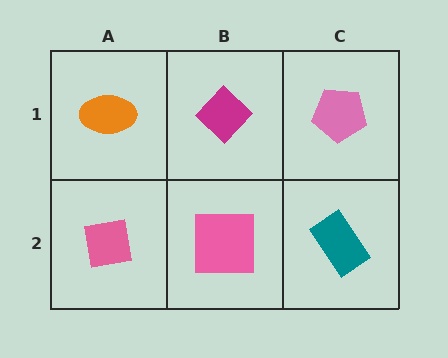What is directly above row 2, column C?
A pink pentagon.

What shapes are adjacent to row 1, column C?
A teal rectangle (row 2, column C), a magenta diamond (row 1, column B).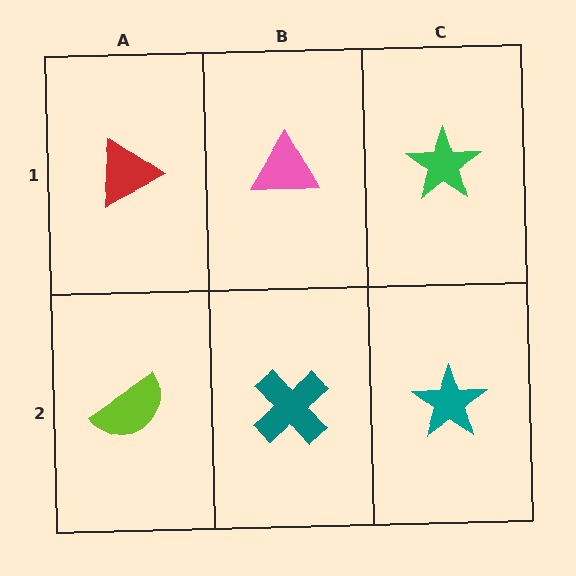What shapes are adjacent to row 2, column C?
A green star (row 1, column C), a teal cross (row 2, column B).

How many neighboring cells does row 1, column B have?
3.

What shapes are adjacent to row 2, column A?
A red triangle (row 1, column A), a teal cross (row 2, column B).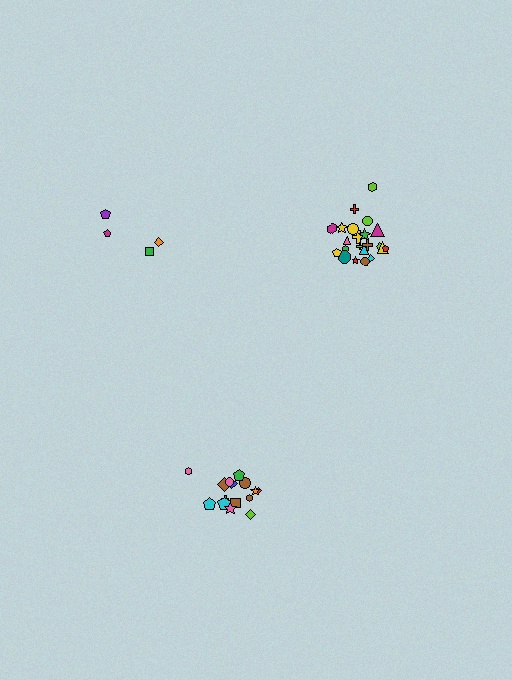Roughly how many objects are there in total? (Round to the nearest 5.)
Roughly 40 objects in total.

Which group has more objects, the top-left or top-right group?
The top-right group.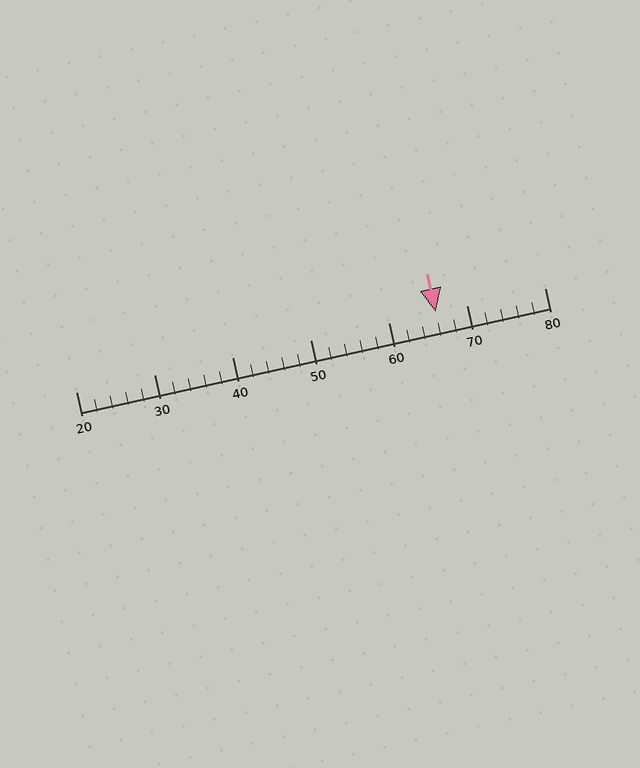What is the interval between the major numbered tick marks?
The major tick marks are spaced 10 units apart.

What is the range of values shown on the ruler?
The ruler shows values from 20 to 80.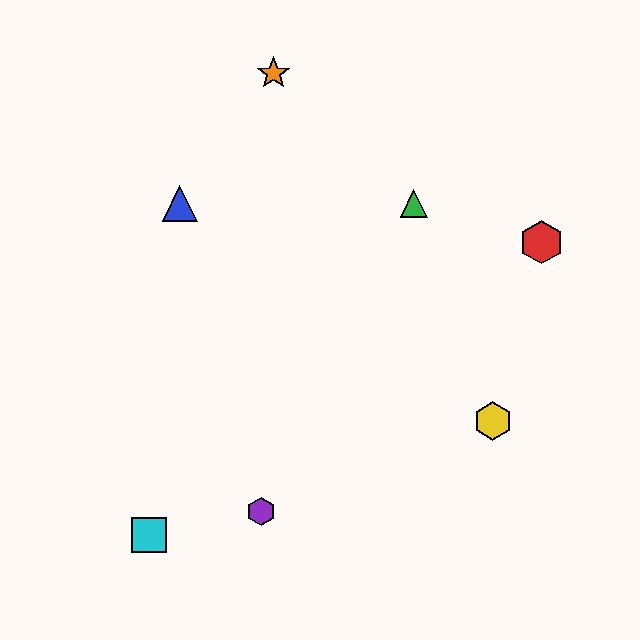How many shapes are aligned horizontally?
2 shapes (the blue triangle, the green triangle) are aligned horizontally.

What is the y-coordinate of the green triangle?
The green triangle is at y≈204.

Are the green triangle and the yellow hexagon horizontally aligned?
No, the green triangle is at y≈204 and the yellow hexagon is at y≈421.